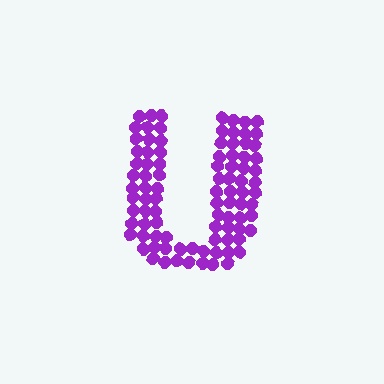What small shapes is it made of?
It is made of small circles.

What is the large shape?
The large shape is the letter U.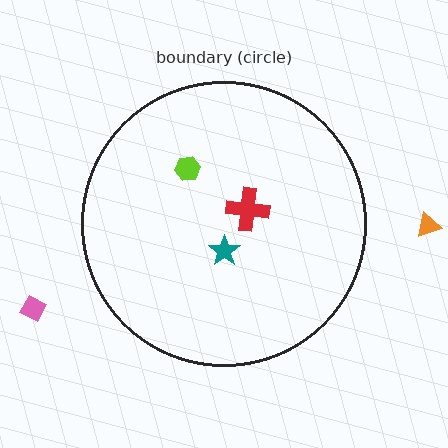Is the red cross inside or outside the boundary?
Inside.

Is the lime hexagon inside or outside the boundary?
Inside.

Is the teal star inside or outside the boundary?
Inside.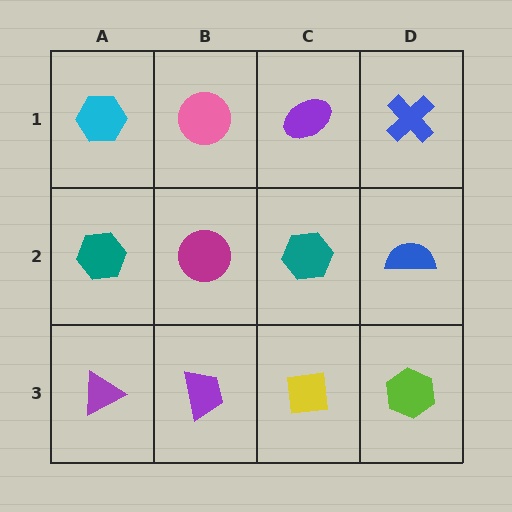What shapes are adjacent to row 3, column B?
A magenta circle (row 2, column B), a purple triangle (row 3, column A), a yellow square (row 3, column C).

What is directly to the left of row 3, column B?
A purple triangle.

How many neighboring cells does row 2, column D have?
3.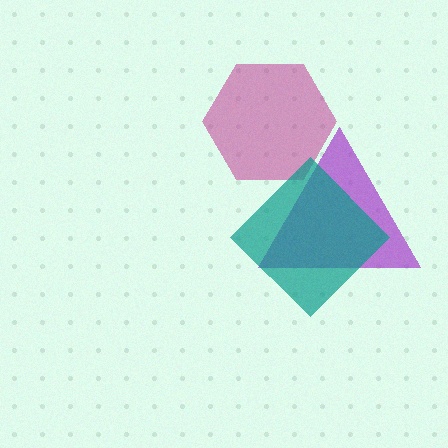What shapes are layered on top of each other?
The layered shapes are: a purple triangle, a magenta hexagon, a teal diamond.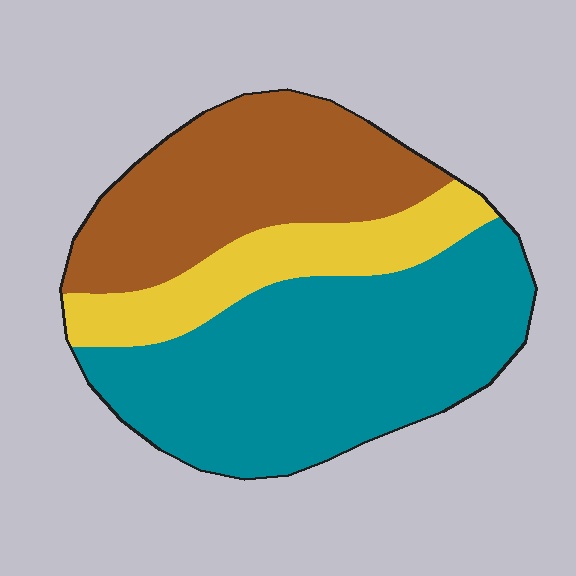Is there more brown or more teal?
Teal.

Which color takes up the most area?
Teal, at roughly 50%.